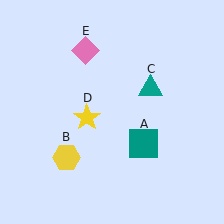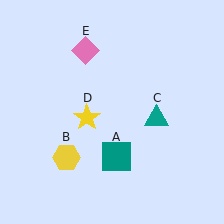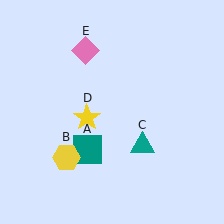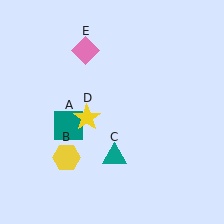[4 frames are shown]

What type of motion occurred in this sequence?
The teal square (object A), teal triangle (object C) rotated clockwise around the center of the scene.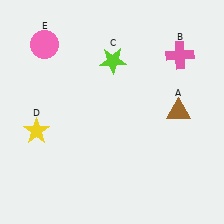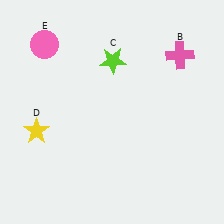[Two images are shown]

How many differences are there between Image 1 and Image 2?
There is 1 difference between the two images.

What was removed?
The brown triangle (A) was removed in Image 2.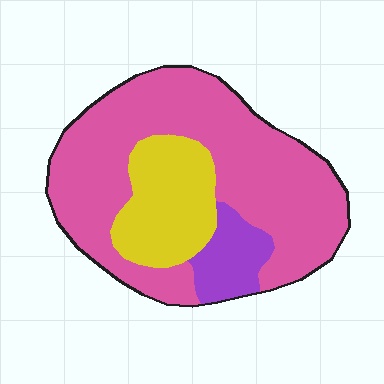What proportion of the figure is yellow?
Yellow takes up about one fifth (1/5) of the figure.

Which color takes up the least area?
Purple, at roughly 10%.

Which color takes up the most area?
Pink, at roughly 70%.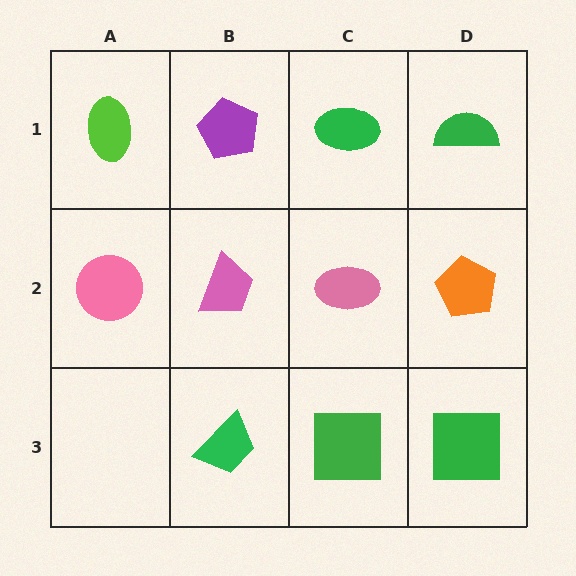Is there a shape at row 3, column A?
No, that cell is empty.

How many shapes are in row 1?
4 shapes.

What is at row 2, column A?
A pink circle.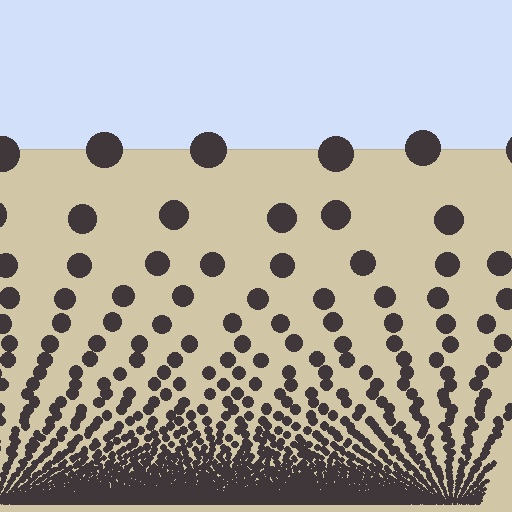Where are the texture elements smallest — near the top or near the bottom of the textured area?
Near the bottom.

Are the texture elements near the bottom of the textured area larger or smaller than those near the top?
Smaller. The gradient is inverted — elements near the bottom are smaller and denser.